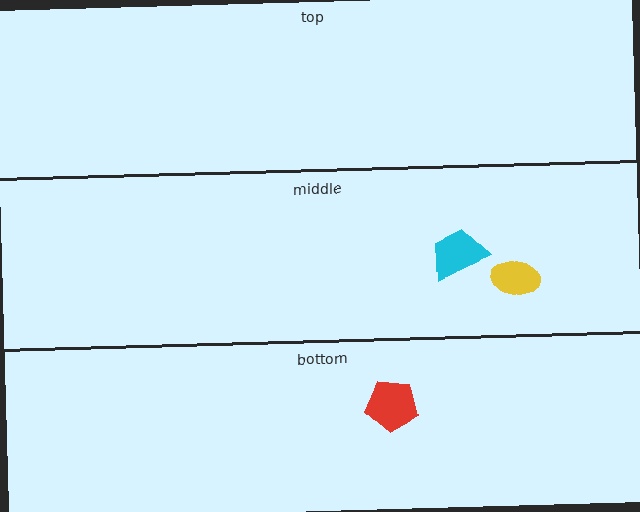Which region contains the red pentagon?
The bottom region.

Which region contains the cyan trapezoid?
The middle region.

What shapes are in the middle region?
The cyan trapezoid, the yellow ellipse.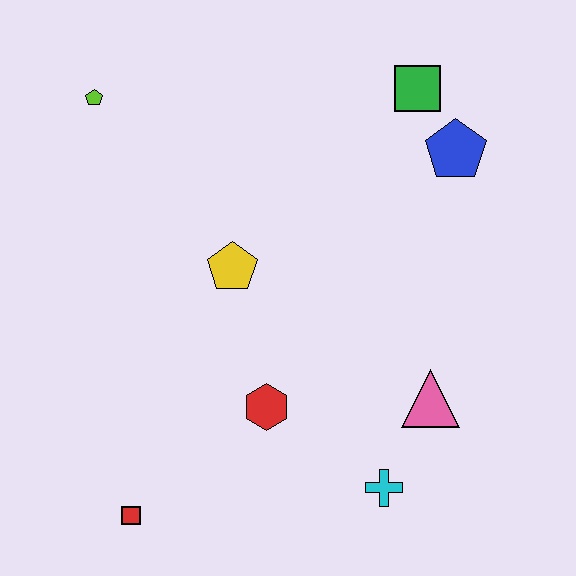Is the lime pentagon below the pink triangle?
No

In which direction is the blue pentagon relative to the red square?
The blue pentagon is above the red square.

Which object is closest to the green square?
The blue pentagon is closest to the green square.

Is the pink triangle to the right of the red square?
Yes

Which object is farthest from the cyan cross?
The lime pentagon is farthest from the cyan cross.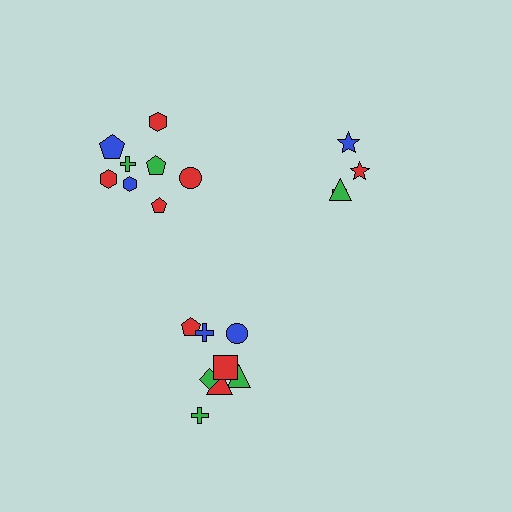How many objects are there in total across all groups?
There are 20 objects.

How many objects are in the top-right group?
There are 4 objects.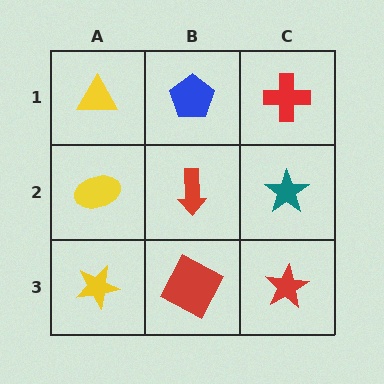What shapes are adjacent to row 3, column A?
A yellow ellipse (row 2, column A), a red square (row 3, column B).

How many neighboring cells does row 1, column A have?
2.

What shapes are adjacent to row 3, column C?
A teal star (row 2, column C), a red square (row 3, column B).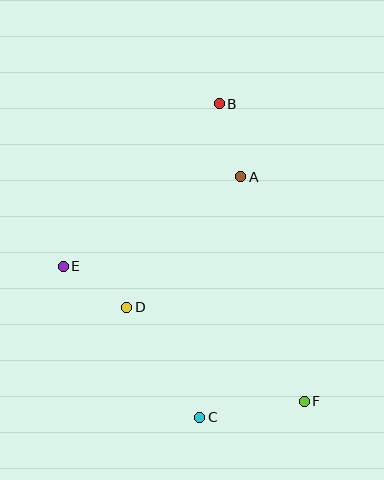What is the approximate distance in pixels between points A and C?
The distance between A and C is approximately 244 pixels.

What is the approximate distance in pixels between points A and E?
The distance between A and E is approximately 199 pixels.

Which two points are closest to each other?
Points D and E are closest to each other.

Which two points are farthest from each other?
Points B and C are farthest from each other.